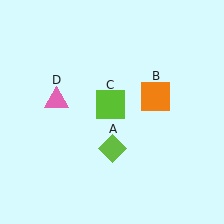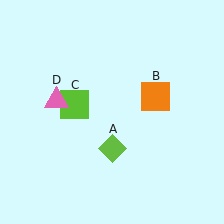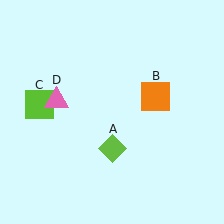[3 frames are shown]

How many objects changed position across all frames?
1 object changed position: lime square (object C).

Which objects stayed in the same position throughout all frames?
Lime diamond (object A) and orange square (object B) and pink triangle (object D) remained stationary.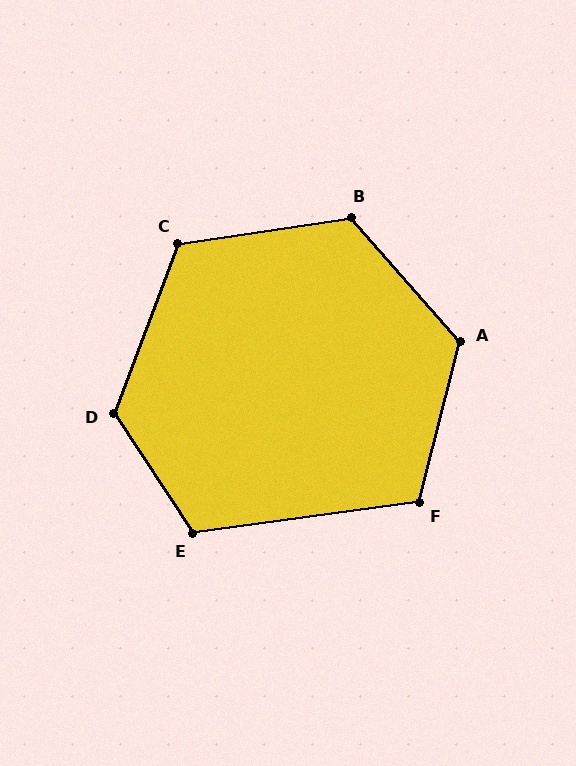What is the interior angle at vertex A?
Approximately 124 degrees (obtuse).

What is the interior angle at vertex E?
Approximately 116 degrees (obtuse).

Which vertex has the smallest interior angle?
F, at approximately 112 degrees.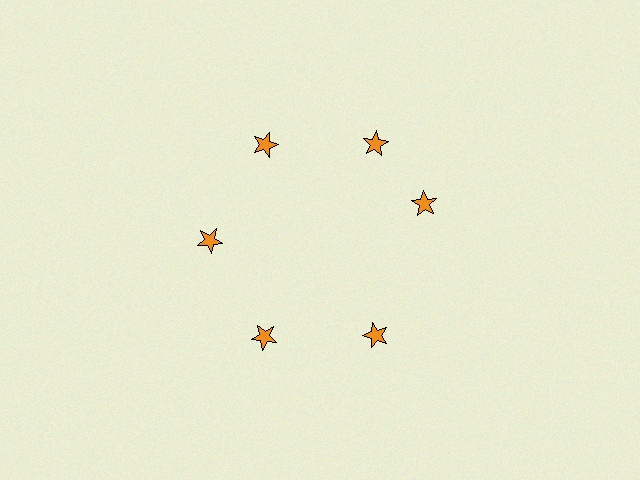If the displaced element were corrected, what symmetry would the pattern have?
It would have 6-fold rotational symmetry — the pattern would map onto itself every 60 degrees.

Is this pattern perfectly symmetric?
No. The 6 orange stars are arranged in a ring, but one element near the 3 o'clock position is rotated out of alignment along the ring, breaking the 6-fold rotational symmetry.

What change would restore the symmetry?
The symmetry would be restored by rotating it back into even spacing with its neighbors so that all 6 stars sit at equal angles and equal distance from the center.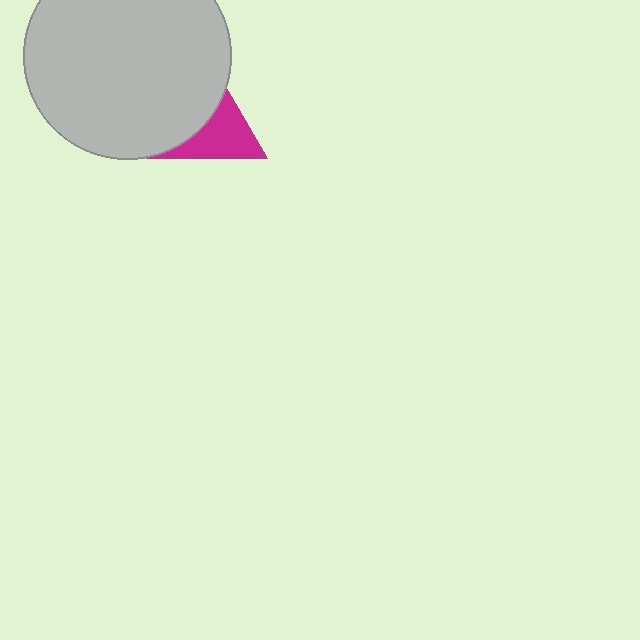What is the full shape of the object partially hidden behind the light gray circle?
The partially hidden object is a magenta triangle.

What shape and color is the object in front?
The object in front is a light gray circle.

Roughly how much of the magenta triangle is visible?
About half of it is visible (roughly 51%).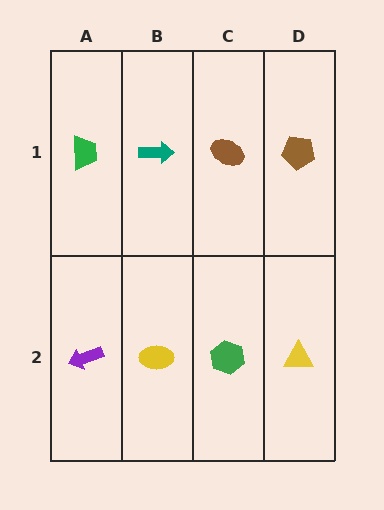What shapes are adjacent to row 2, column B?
A teal arrow (row 1, column B), a purple arrow (row 2, column A), a green hexagon (row 2, column C).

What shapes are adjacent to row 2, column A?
A green trapezoid (row 1, column A), a yellow ellipse (row 2, column B).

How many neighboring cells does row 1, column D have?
2.